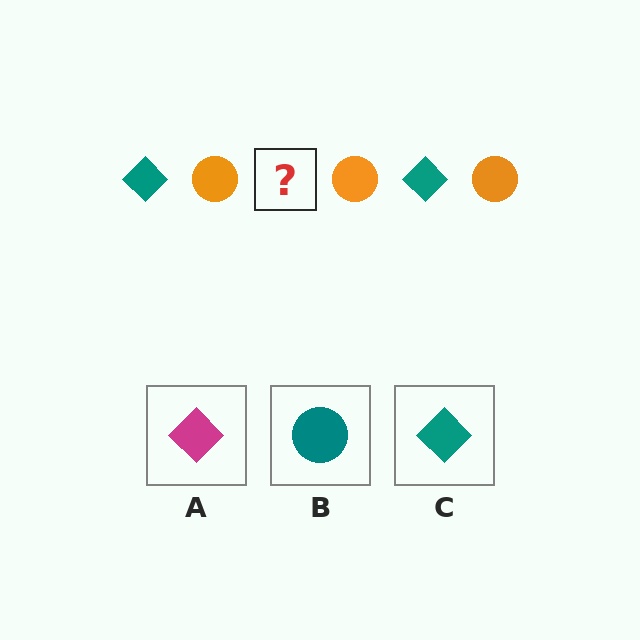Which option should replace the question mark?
Option C.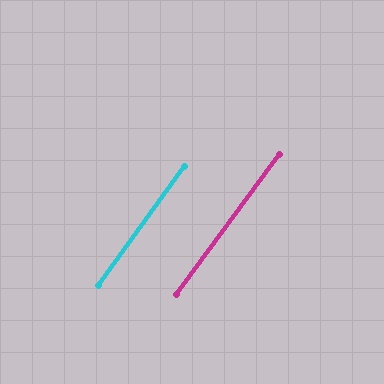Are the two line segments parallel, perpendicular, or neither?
Parallel — their directions differ by only 0.4°.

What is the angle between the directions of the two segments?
Approximately 0 degrees.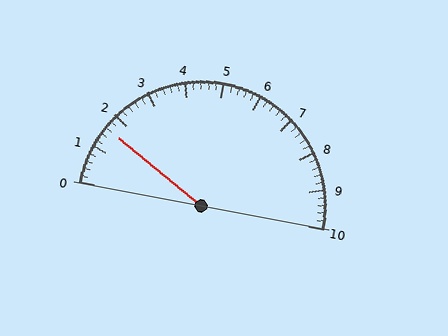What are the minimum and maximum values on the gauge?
The gauge ranges from 0 to 10.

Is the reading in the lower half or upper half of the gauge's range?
The reading is in the lower half of the range (0 to 10).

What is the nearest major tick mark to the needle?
The nearest major tick mark is 2.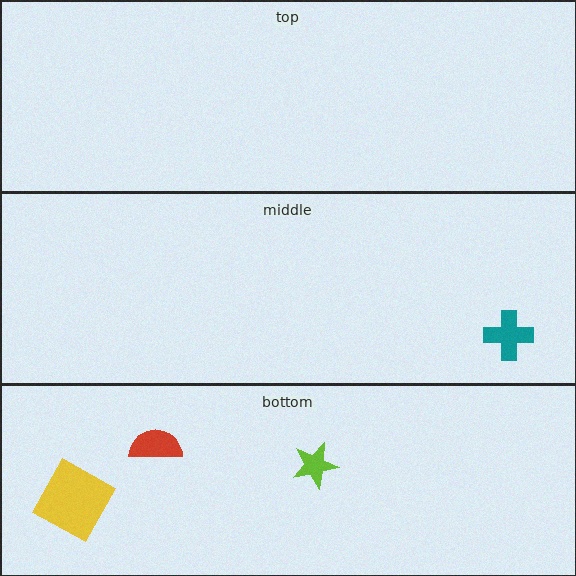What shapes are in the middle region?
The teal cross.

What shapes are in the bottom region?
The red semicircle, the lime star, the yellow square.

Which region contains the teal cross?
The middle region.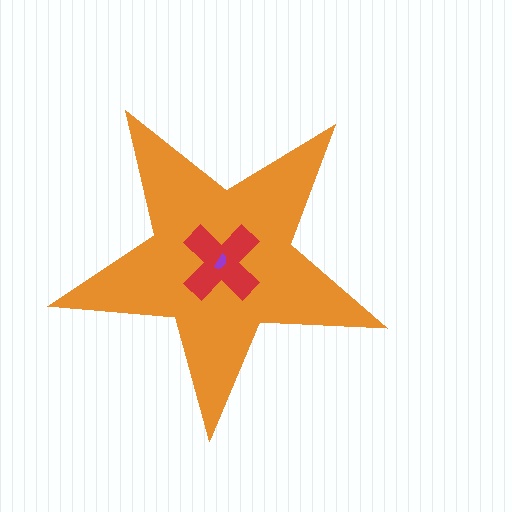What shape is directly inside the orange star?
The red cross.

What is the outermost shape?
The orange star.